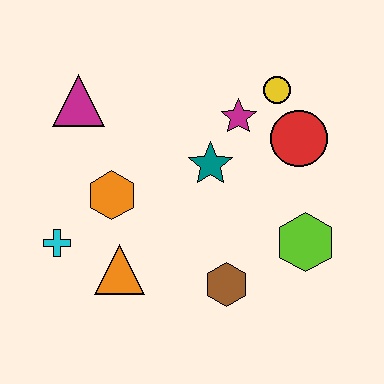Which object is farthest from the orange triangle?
The yellow circle is farthest from the orange triangle.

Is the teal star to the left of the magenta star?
Yes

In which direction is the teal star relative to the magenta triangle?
The teal star is to the right of the magenta triangle.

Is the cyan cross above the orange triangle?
Yes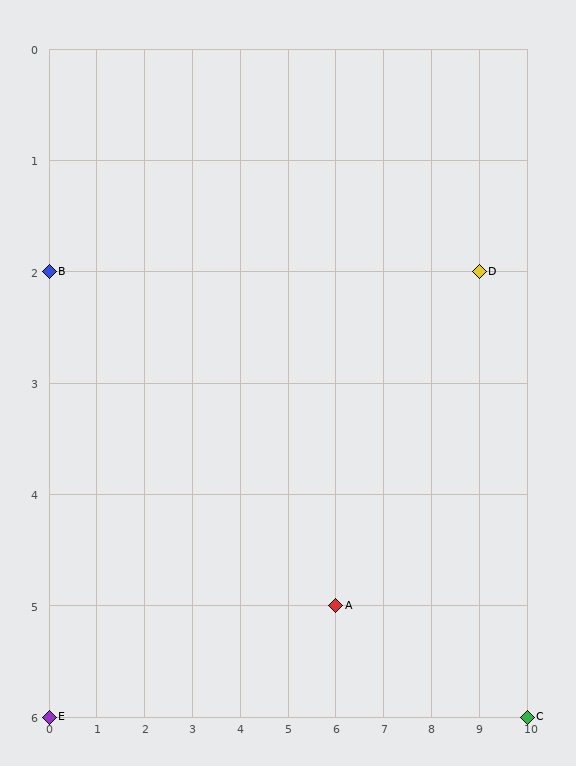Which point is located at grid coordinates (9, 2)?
Point D is at (9, 2).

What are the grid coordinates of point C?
Point C is at grid coordinates (10, 6).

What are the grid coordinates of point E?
Point E is at grid coordinates (0, 6).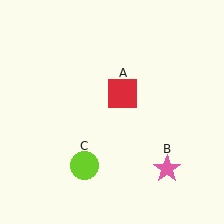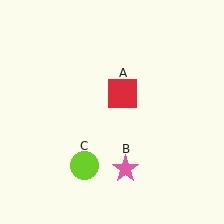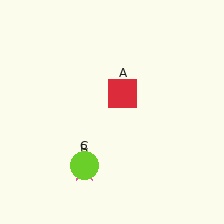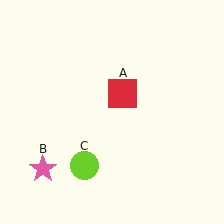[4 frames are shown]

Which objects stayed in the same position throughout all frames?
Red square (object A) and lime circle (object C) remained stationary.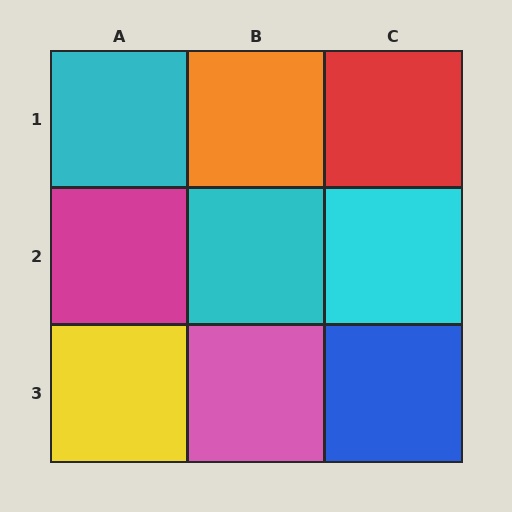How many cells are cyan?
3 cells are cyan.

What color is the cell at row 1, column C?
Red.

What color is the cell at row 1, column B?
Orange.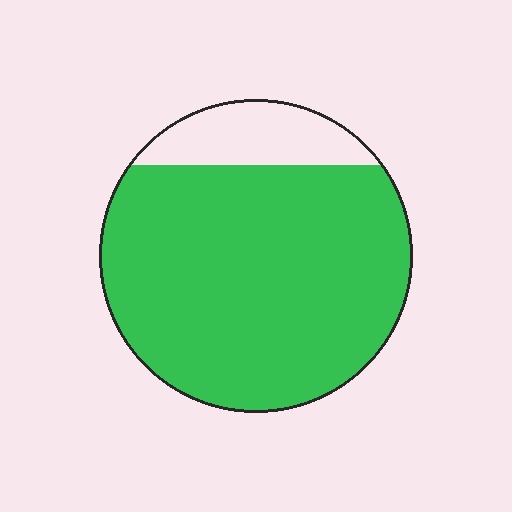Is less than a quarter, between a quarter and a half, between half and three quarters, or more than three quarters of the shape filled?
More than three quarters.